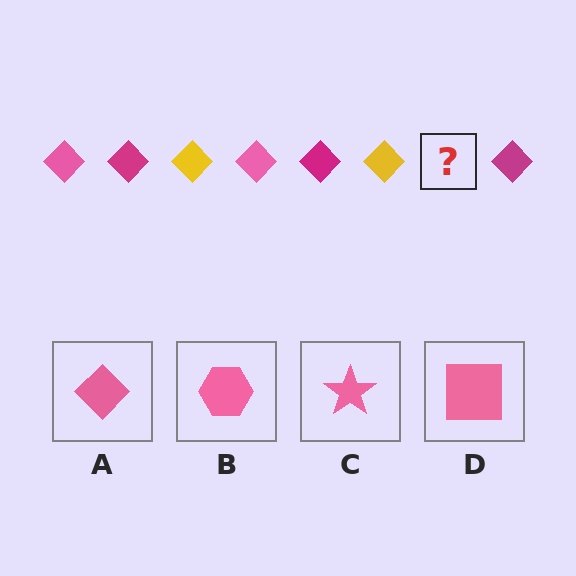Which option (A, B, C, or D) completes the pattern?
A.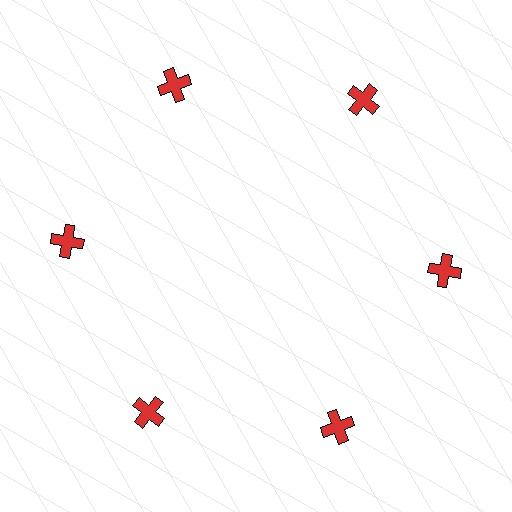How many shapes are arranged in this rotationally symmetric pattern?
There are 6 shapes, arranged in 6 groups of 1.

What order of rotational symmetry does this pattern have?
This pattern has 6-fold rotational symmetry.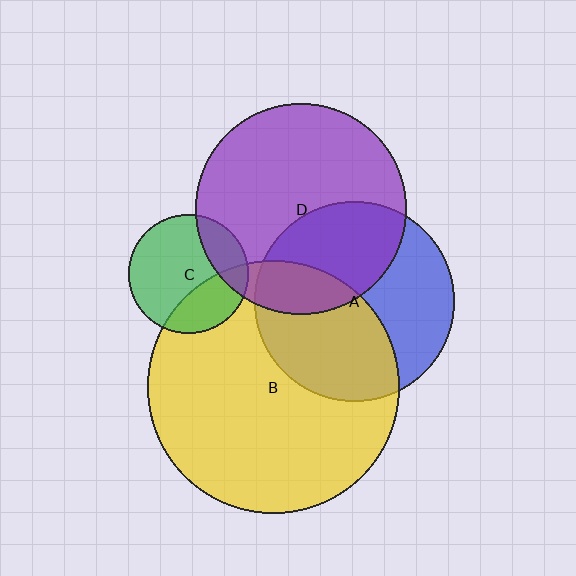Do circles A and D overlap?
Yes.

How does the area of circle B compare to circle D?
Approximately 1.4 times.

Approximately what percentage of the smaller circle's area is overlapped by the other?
Approximately 40%.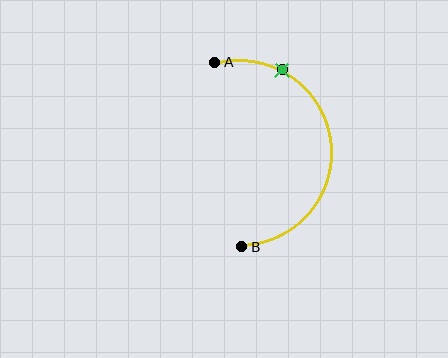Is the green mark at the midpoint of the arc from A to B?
No. The green mark lies on the arc but is closer to endpoint A. The arc midpoint would be at the point on the curve equidistant along the arc from both A and B.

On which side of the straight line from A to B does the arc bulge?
The arc bulges to the right of the straight line connecting A and B.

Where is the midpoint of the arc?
The arc midpoint is the point on the curve farthest from the straight line joining A and B. It sits to the right of that line.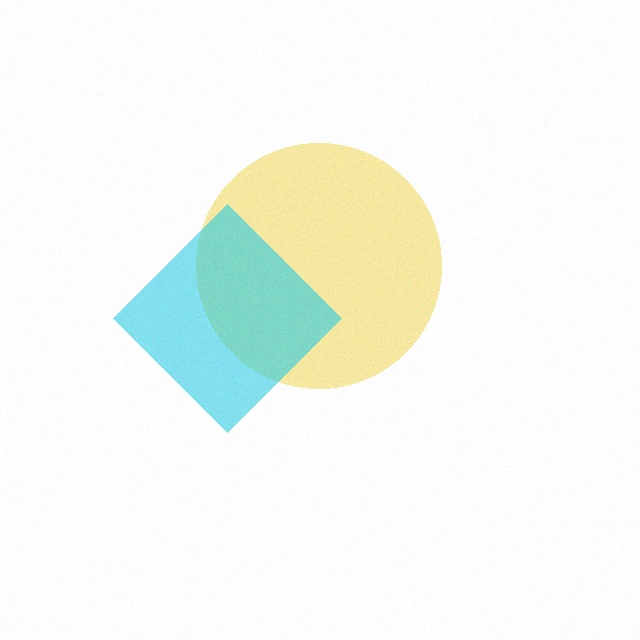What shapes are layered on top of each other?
The layered shapes are: a yellow circle, a cyan diamond.